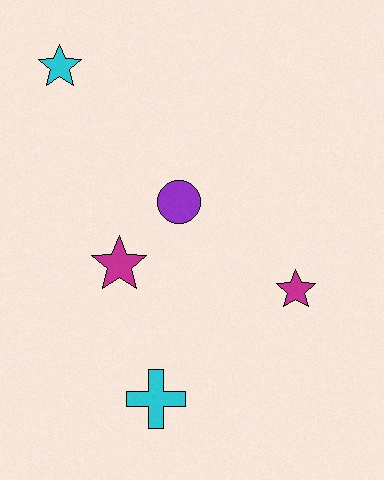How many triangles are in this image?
There are no triangles.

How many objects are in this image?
There are 5 objects.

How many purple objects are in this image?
There is 1 purple object.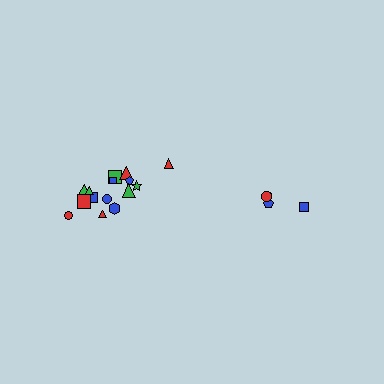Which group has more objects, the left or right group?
The left group.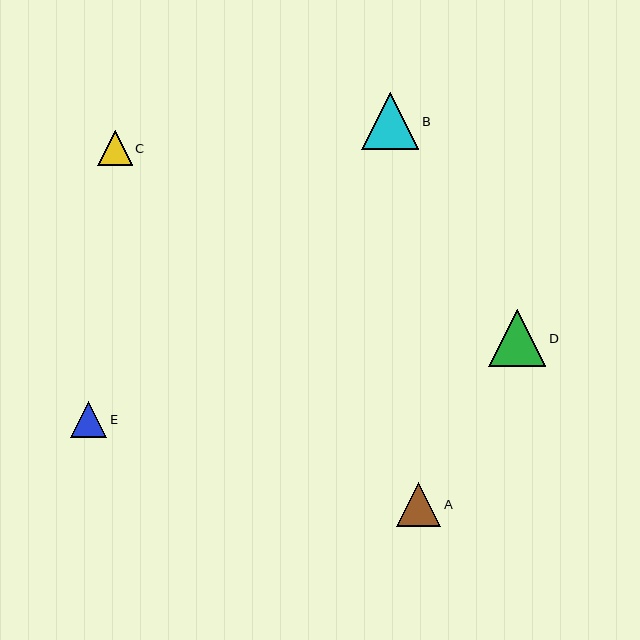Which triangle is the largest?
Triangle D is the largest with a size of approximately 57 pixels.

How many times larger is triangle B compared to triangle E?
Triangle B is approximately 1.6 times the size of triangle E.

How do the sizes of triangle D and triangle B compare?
Triangle D and triangle B are approximately the same size.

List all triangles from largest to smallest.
From largest to smallest: D, B, A, E, C.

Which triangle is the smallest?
Triangle C is the smallest with a size of approximately 35 pixels.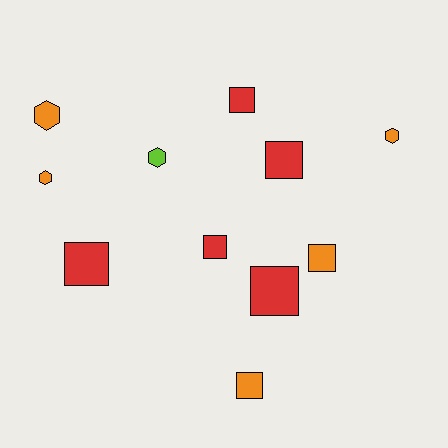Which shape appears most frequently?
Square, with 7 objects.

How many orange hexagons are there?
There are 3 orange hexagons.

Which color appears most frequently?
Red, with 5 objects.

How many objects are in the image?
There are 11 objects.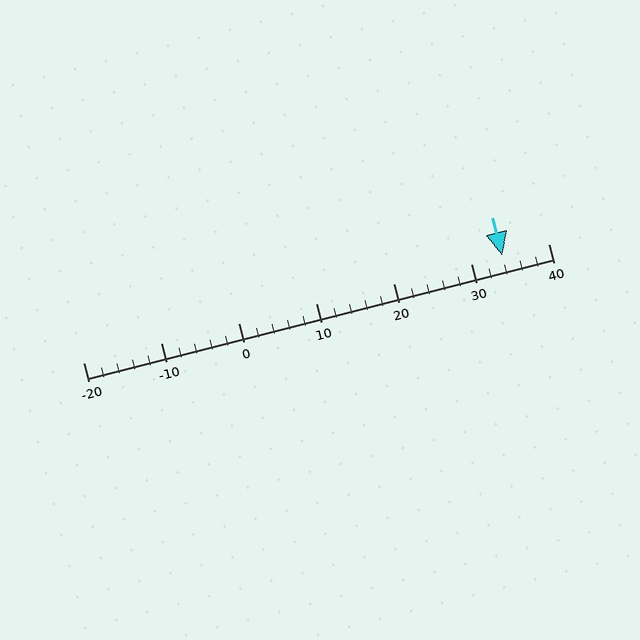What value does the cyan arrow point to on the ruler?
The cyan arrow points to approximately 34.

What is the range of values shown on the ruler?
The ruler shows values from -20 to 40.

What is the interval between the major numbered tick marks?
The major tick marks are spaced 10 units apart.